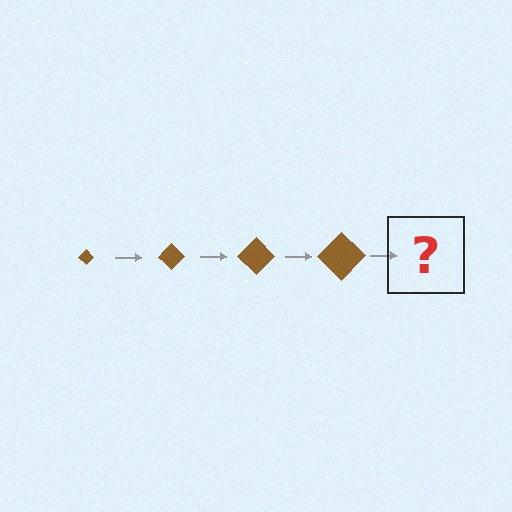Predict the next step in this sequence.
The next step is a brown diamond, larger than the previous one.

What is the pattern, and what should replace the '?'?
The pattern is that the diamond gets progressively larger each step. The '?' should be a brown diamond, larger than the previous one.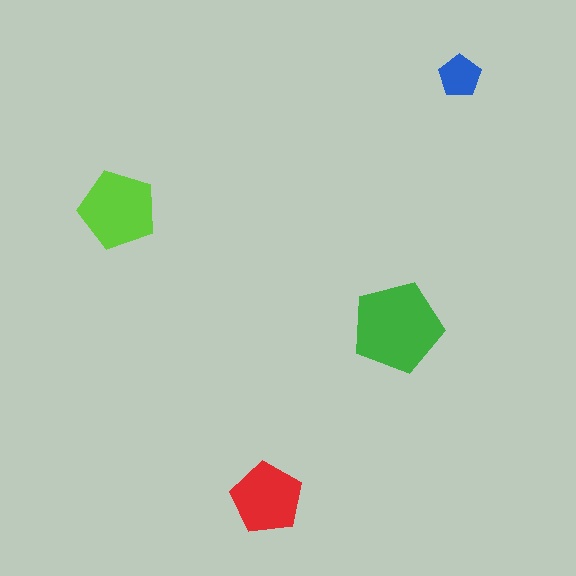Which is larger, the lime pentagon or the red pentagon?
The lime one.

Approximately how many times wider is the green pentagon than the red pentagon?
About 1.5 times wider.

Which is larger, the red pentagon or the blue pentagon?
The red one.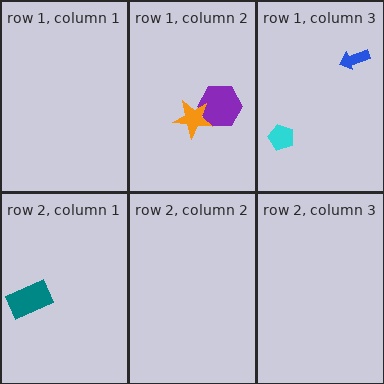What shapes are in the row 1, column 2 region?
The purple hexagon, the orange star.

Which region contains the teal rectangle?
The row 2, column 1 region.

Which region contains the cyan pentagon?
The row 1, column 3 region.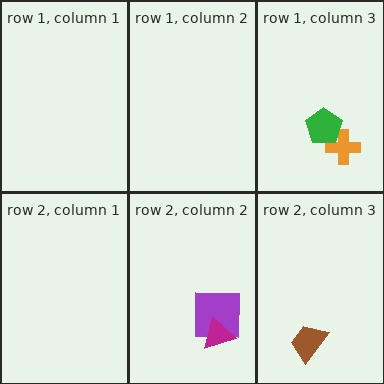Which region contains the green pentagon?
The row 1, column 3 region.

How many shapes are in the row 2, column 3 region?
1.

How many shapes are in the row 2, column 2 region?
2.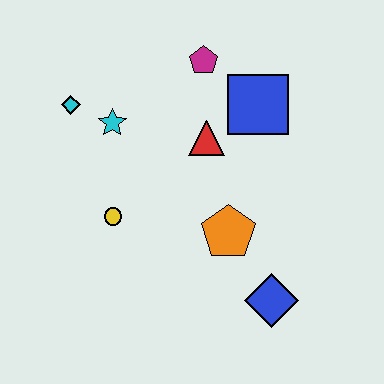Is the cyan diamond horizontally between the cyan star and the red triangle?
No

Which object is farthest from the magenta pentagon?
The blue diamond is farthest from the magenta pentagon.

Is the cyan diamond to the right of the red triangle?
No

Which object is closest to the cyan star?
The cyan diamond is closest to the cyan star.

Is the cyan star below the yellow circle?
No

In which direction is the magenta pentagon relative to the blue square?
The magenta pentagon is to the left of the blue square.